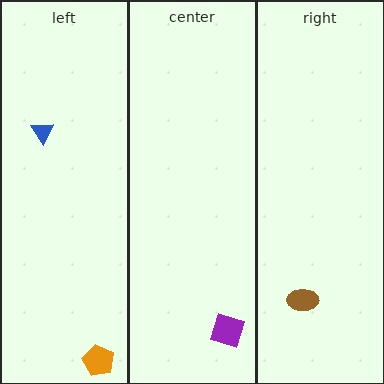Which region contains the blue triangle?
The left region.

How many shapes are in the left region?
2.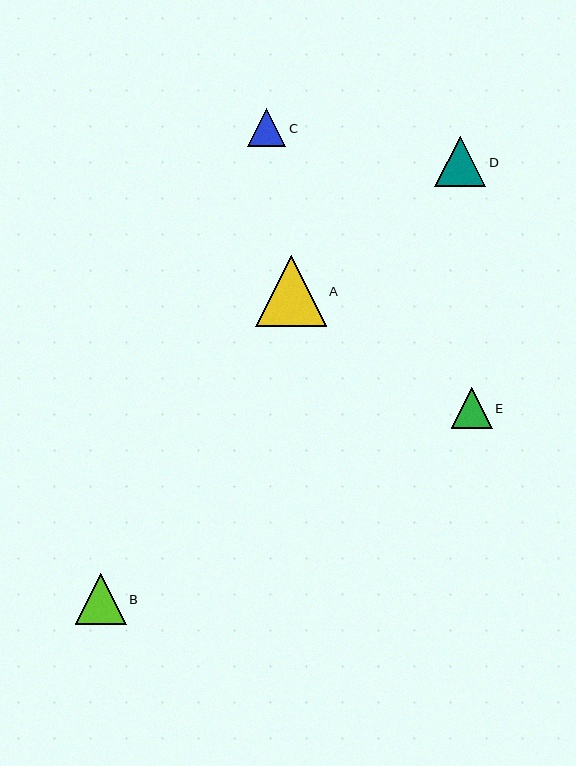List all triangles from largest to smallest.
From largest to smallest: A, B, D, E, C.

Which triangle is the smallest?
Triangle C is the smallest with a size of approximately 38 pixels.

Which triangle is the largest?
Triangle A is the largest with a size of approximately 70 pixels.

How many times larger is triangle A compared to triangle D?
Triangle A is approximately 1.4 times the size of triangle D.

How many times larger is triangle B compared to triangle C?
Triangle B is approximately 1.3 times the size of triangle C.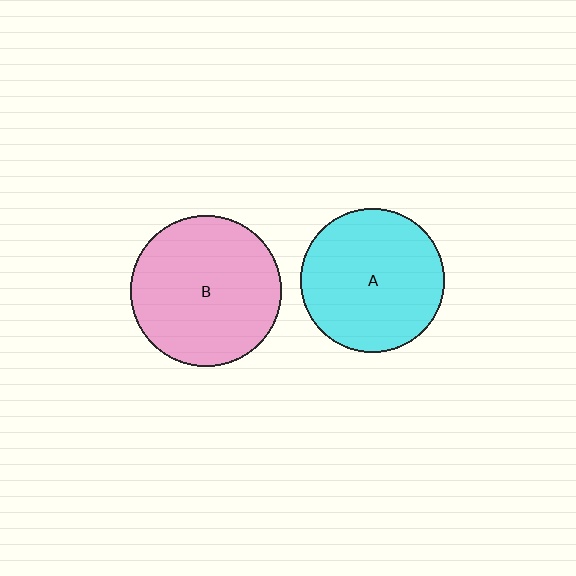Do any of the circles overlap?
No, none of the circles overlap.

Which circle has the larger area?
Circle B (pink).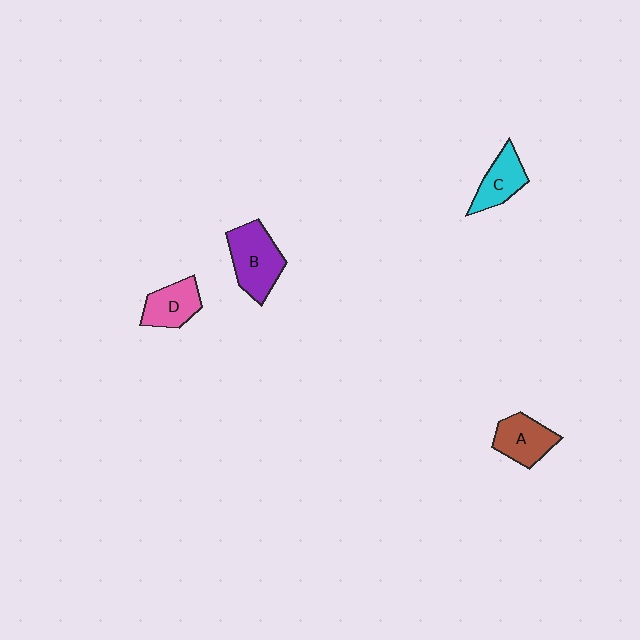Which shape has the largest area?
Shape B (purple).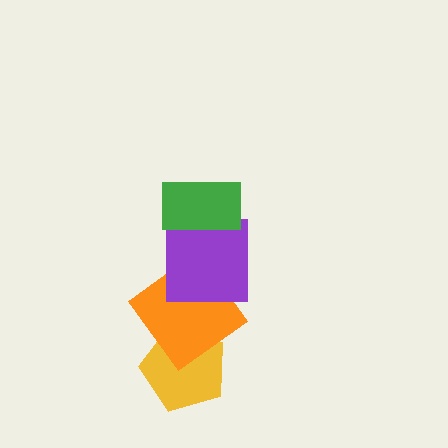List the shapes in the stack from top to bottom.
From top to bottom: the green rectangle, the purple square, the orange diamond, the yellow pentagon.